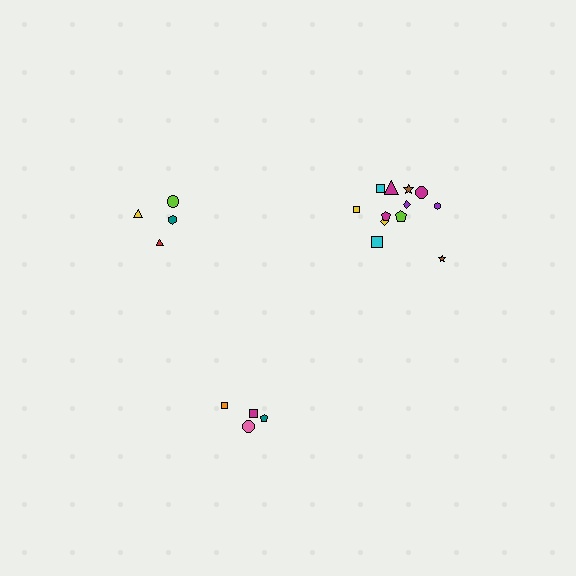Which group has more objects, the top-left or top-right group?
The top-right group.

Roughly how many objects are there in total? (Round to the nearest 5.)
Roughly 20 objects in total.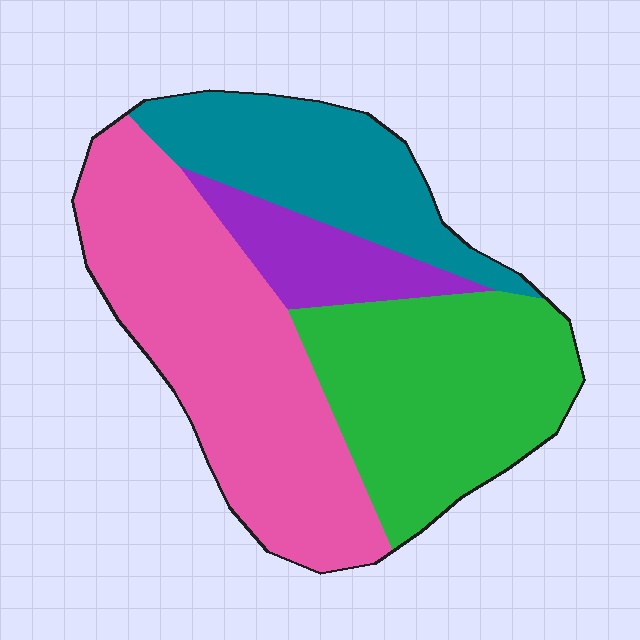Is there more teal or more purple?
Teal.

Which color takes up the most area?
Pink, at roughly 40%.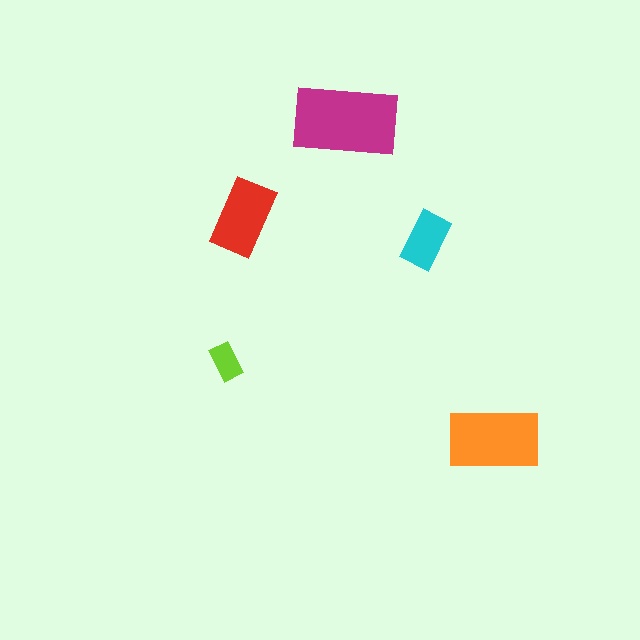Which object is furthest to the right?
The orange rectangle is rightmost.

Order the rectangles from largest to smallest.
the magenta one, the orange one, the red one, the cyan one, the lime one.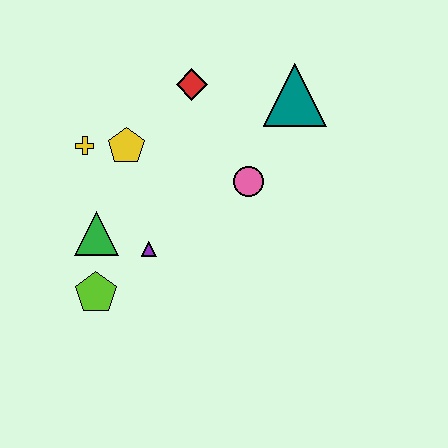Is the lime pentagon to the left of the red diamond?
Yes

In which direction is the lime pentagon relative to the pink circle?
The lime pentagon is to the left of the pink circle.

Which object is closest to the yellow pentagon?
The yellow cross is closest to the yellow pentagon.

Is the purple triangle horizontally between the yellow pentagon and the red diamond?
Yes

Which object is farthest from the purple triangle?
The teal triangle is farthest from the purple triangle.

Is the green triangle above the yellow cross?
No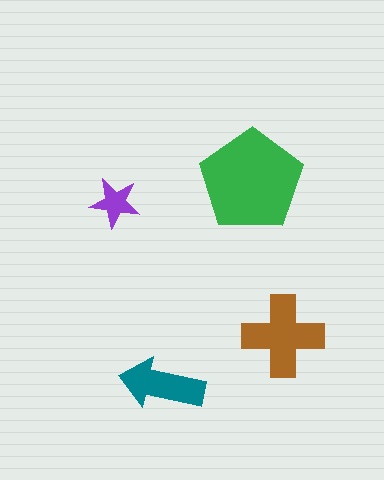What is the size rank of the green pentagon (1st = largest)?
1st.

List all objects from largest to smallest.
The green pentagon, the brown cross, the teal arrow, the purple star.